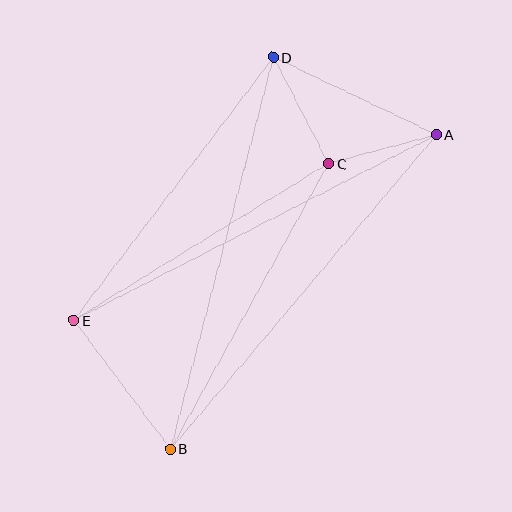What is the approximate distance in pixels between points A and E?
The distance between A and E is approximately 407 pixels.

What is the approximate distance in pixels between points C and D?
The distance between C and D is approximately 120 pixels.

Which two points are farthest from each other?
Points A and B are farthest from each other.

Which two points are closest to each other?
Points A and C are closest to each other.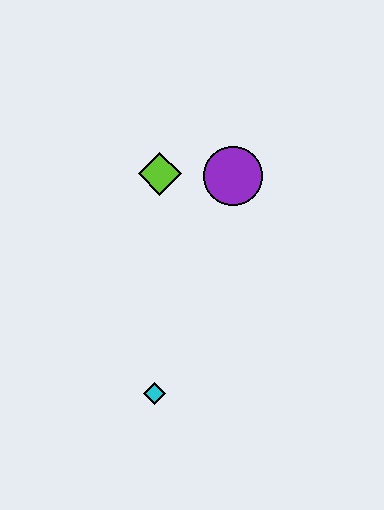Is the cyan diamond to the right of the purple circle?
No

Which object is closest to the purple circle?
The lime diamond is closest to the purple circle.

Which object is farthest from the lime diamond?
The cyan diamond is farthest from the lime diamond.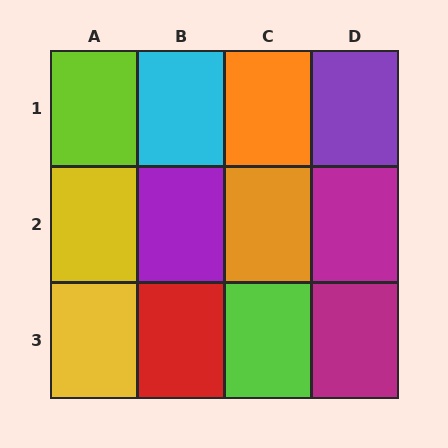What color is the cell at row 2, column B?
Purple.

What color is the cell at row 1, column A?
Lime.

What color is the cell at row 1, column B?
Cyan.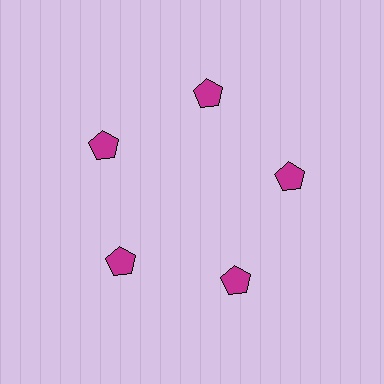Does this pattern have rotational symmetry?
Yes, this pattern has 5-fold rotational symmetry. It looks the same after rotating 72 degrees around the center.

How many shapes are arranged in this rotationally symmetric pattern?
There are 5 shapes, arranged in 5 groups of 1.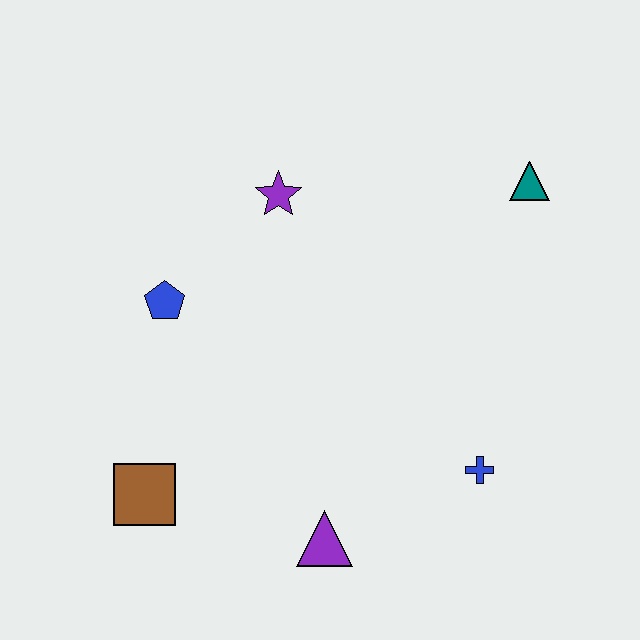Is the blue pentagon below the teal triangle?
Yes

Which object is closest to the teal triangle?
The purple star is closest to the teal triangle.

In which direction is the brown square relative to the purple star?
The brown square is below the purple star.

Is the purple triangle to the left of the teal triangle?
Yes